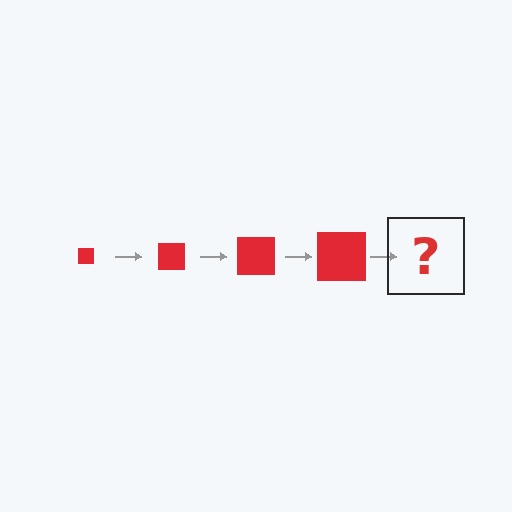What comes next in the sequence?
The next element should be a red square, larger than the previous one.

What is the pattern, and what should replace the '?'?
The pattern is that the square gets progressively larger each step. The '?' should be a red square, larger than the previous one.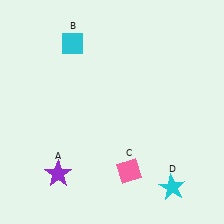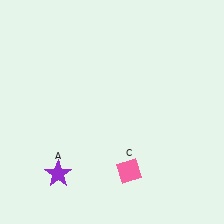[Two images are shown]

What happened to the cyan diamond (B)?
The cyan diamond (B) was removed in Image 2. It was in the top-left area of Image 1.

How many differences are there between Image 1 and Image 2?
There are 2 differences between the two images.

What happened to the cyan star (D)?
The cyan star (D) was removed in Image 2. It was in the bottom-right area of Image 1.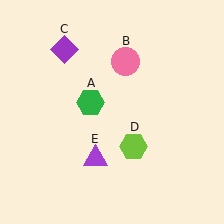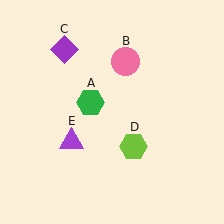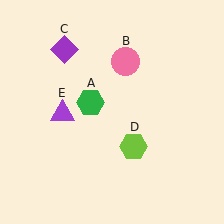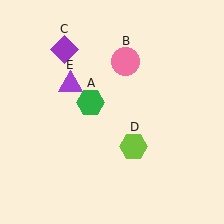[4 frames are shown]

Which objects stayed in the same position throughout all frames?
Green hexagon (object A) and pink circle (object B) and purple diamond (object C) and lime hexagon (object D) remained stationary.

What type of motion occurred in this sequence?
The purple triangle (object E) rotated clockwise around the center of the scene.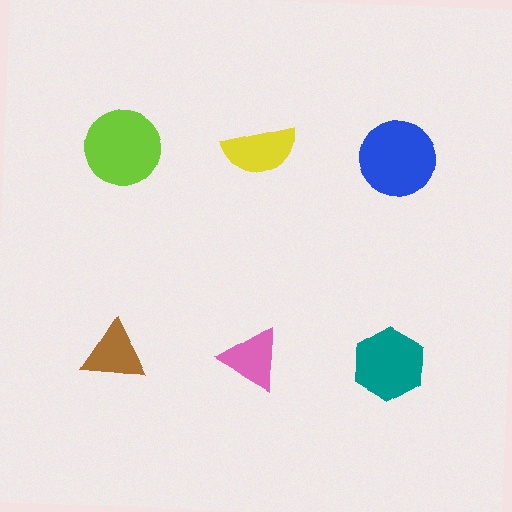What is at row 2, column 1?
A brown triangle.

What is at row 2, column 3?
A teal hexagon.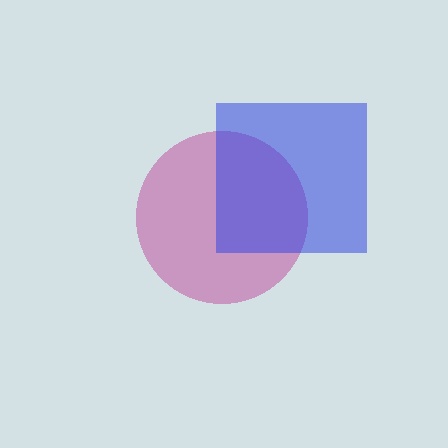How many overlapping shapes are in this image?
There are 2 overlapping shapes in the image.